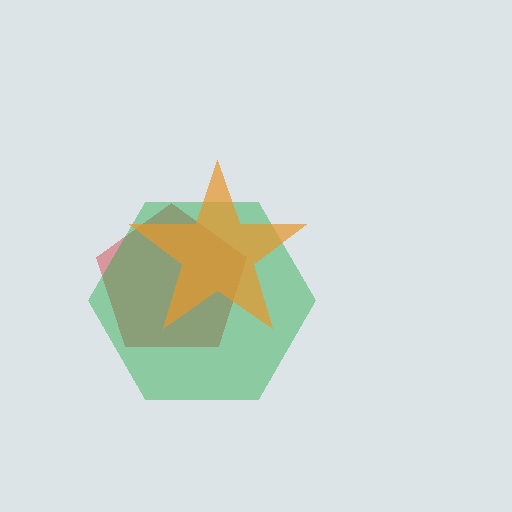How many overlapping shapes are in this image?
There are 3 overlapping shapes in the image.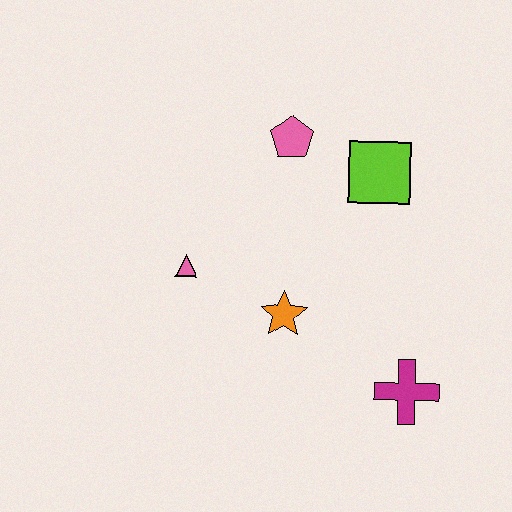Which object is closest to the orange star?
The pink triangle is closest to the orange star.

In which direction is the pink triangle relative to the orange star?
The pink triangle is to the left of the orange star.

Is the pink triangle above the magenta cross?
Yes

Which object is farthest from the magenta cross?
The pink pentagon is farthest from the magenta cross.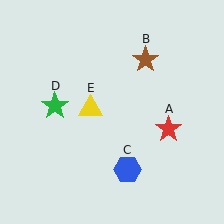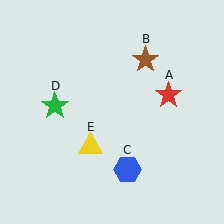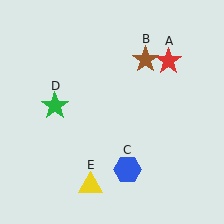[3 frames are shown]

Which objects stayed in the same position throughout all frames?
Brown star (object B) and blue hexagon (object C) and green star (object D) remained stationary.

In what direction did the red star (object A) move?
The red star (object A) moved up.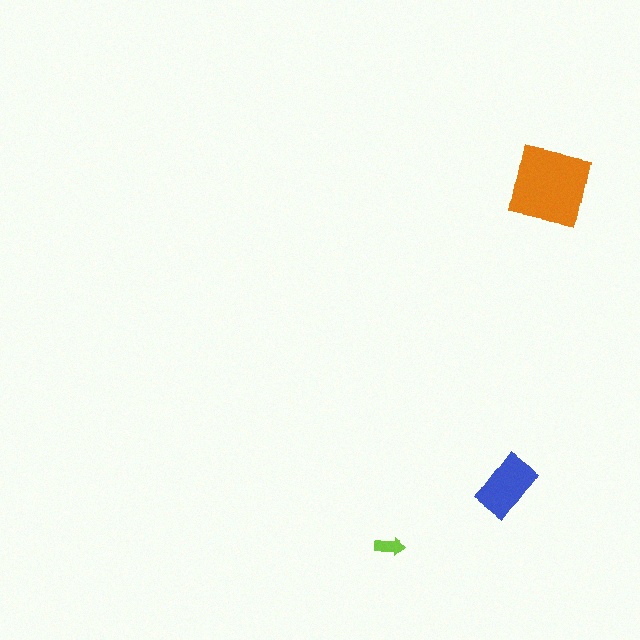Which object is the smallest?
The lime arrow.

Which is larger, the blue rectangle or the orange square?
The orange square.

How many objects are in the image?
There are 3 objects in the image.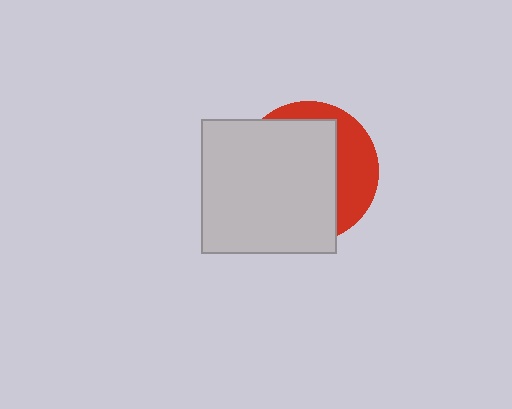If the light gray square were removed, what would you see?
You would see the complete red circle.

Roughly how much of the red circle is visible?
A small part of it is visible (roughly 31%).